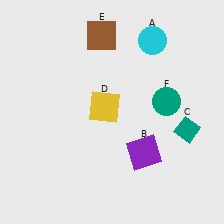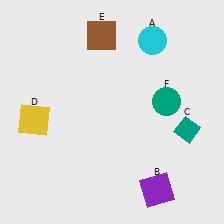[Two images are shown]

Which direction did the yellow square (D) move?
The yellow square (D) moved left.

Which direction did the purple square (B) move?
The purple square (B) moved down.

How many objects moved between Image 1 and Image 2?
2 objects moved between the two images.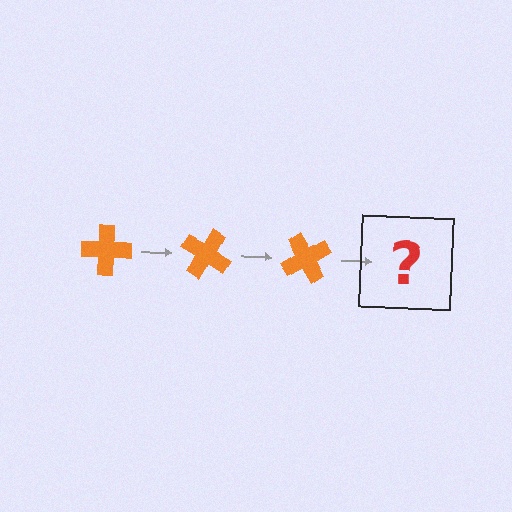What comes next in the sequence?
The next element should be an orange cross rotated 90 degrees.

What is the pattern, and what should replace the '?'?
The pattern is that the cross rotates 30 degrees each step. The '?' should be an orange cross rotated 90 degrees.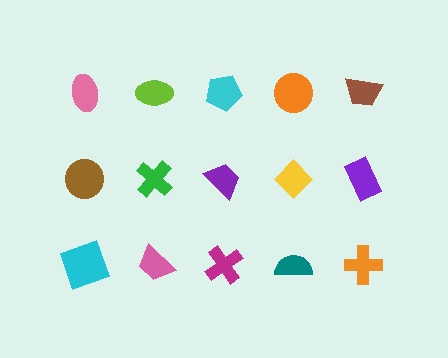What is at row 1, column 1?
A pink ellipse.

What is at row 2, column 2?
A green cross.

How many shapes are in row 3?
5 shapes.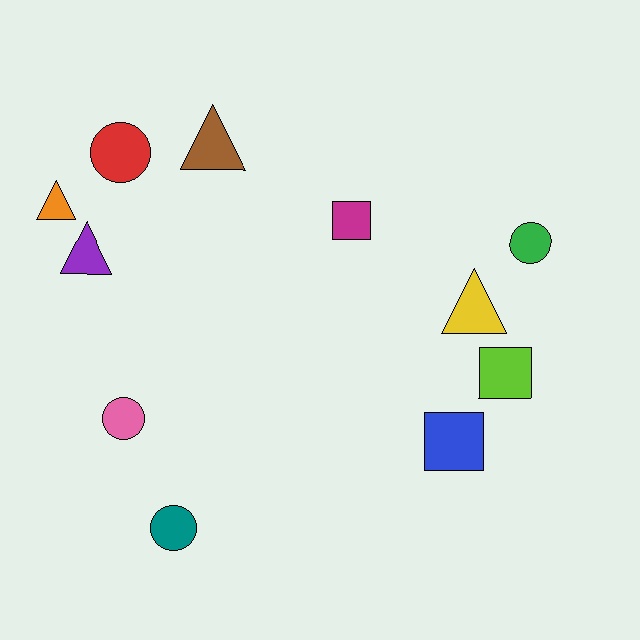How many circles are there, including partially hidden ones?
There are 4 circles.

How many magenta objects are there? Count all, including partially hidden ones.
There is 1 magenta object.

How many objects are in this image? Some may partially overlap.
There are 11 objects.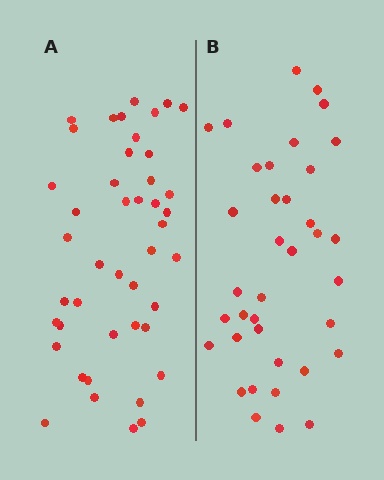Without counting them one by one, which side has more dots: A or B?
Region A (the left region) has more dots.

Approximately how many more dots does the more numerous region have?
Region A has roughly 8 or so more dots than region B.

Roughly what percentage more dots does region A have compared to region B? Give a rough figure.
About 20% more.